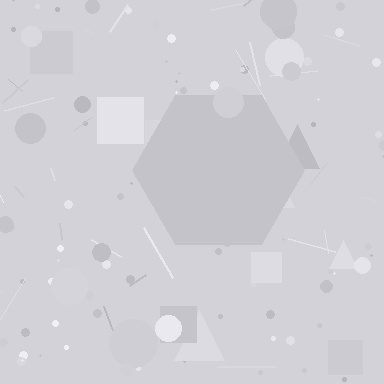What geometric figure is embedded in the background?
A hexagon is embedded in the background.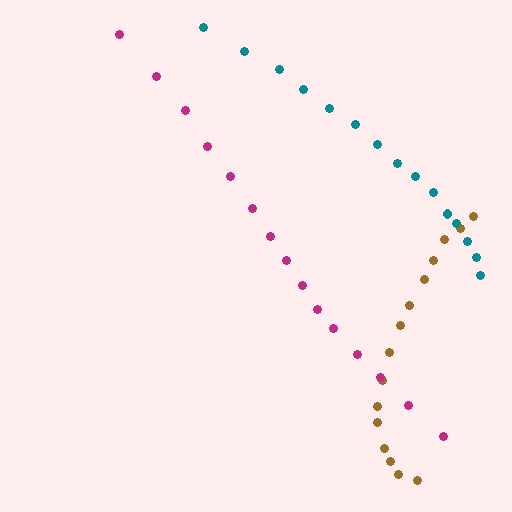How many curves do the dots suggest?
There are 3 distinct paths.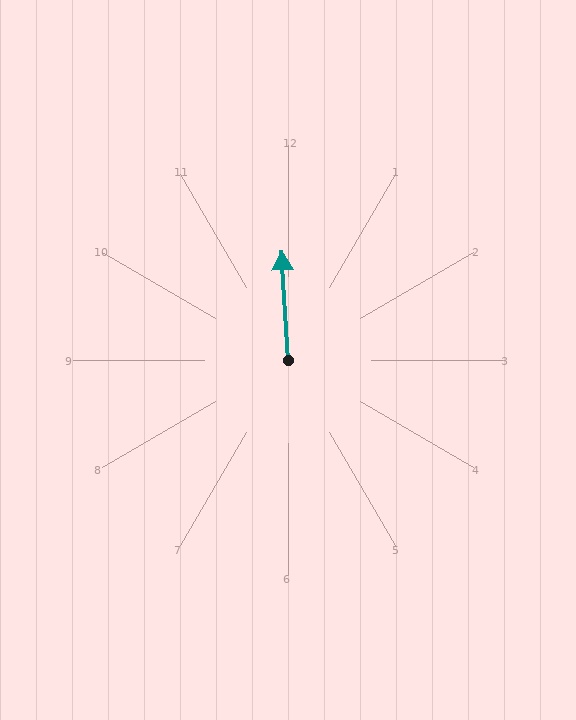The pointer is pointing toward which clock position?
Roughly 12 o'clock.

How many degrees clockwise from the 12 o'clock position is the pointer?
Approximately 357 degrees.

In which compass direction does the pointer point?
North.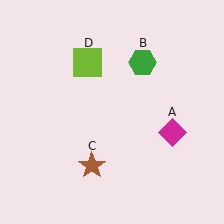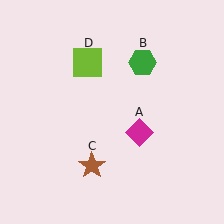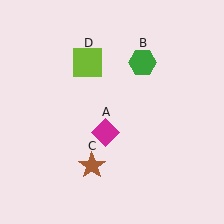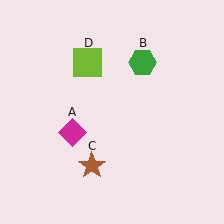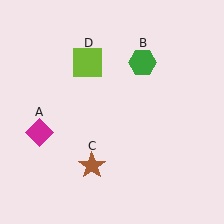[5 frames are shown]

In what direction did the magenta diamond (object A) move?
The magenta diamond (object A) moved left.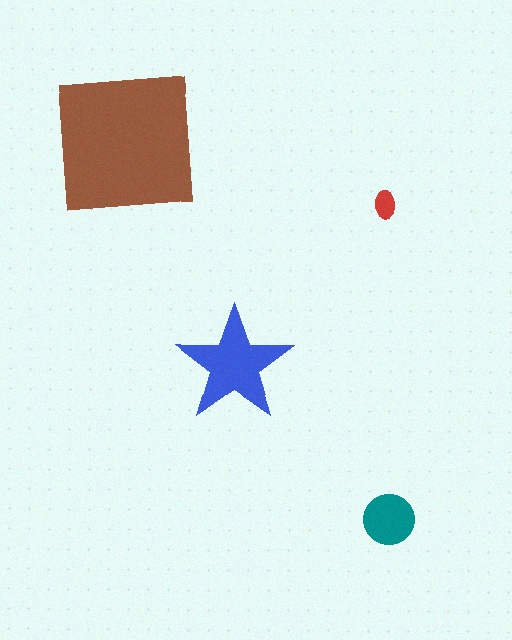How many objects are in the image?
There are 4 objects in the image.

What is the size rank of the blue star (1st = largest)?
2nd.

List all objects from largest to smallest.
The brown square, the blue star, the teal circle, the red ellipse.